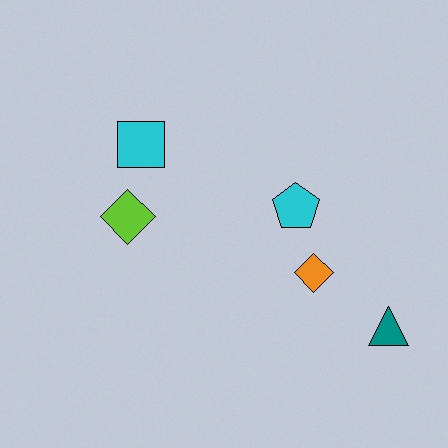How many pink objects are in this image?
There are no pink objects.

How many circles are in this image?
There are no circles.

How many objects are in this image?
There are 5 objects.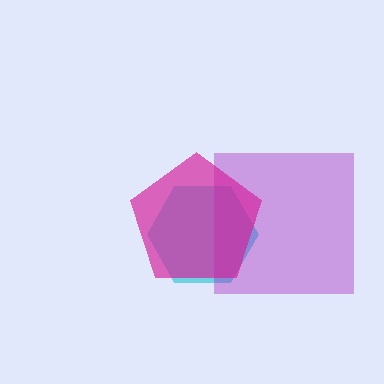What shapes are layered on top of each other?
The layered shapes are: a cyan hexagon, a purple square, a magenta pentagon.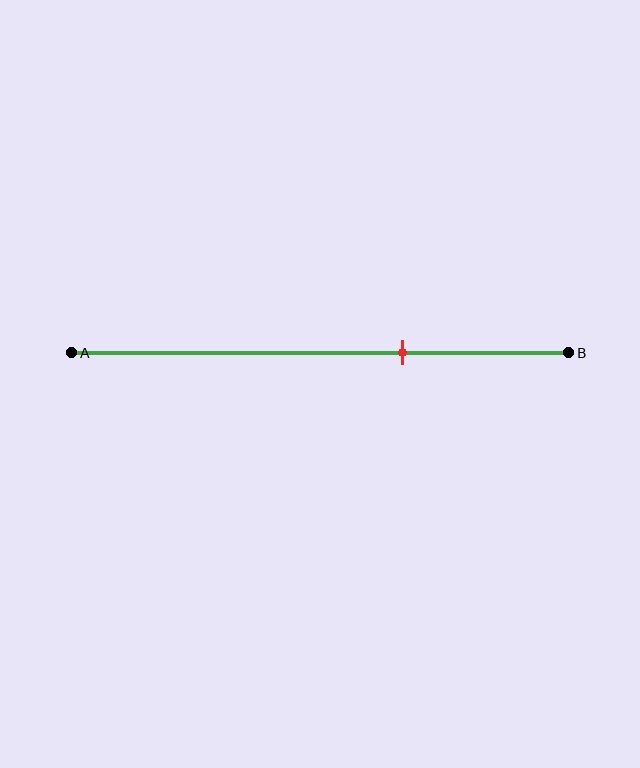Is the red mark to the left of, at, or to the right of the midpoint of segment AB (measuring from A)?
The red mark is to the right of the midpoint of segment AB.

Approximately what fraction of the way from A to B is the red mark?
The red mark is approximately 65% of the way from A to B.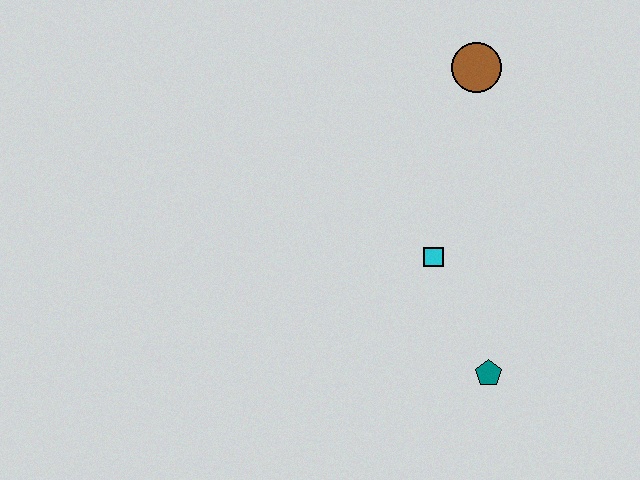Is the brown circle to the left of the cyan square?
No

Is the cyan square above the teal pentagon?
Yes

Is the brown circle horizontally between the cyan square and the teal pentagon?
Yes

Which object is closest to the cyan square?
The teal pentagon is closest to the cyan square.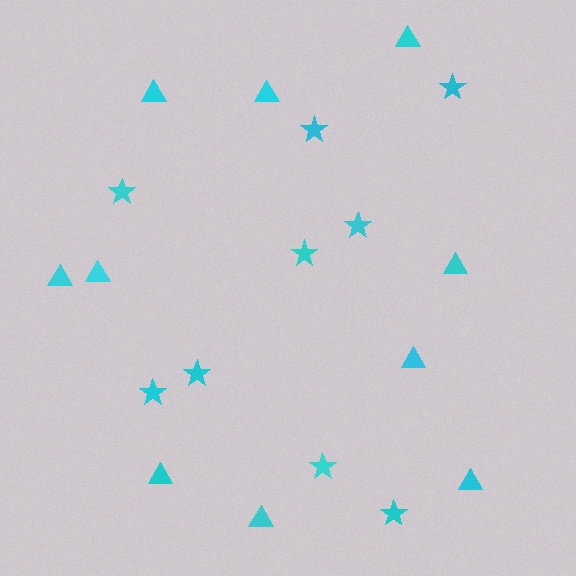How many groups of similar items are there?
There are 2 groups: one group of stars (9) and one group of triangles (10).